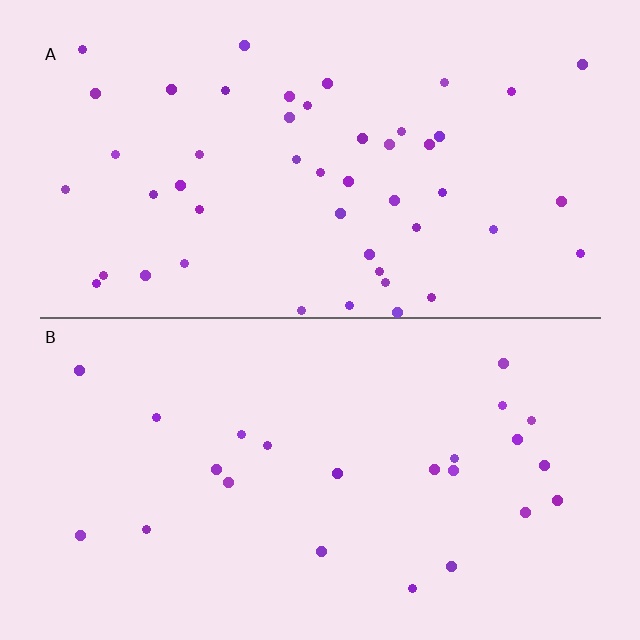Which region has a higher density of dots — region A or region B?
A (the top).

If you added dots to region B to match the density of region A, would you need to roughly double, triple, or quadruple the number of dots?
Approximately double.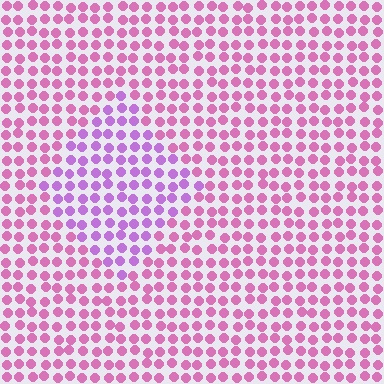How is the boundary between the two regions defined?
The boundary is defined purely by a slight shift in hue (about 35 degrees). Spacing, size, and orientation are identical on both sides.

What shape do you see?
I see a diamond.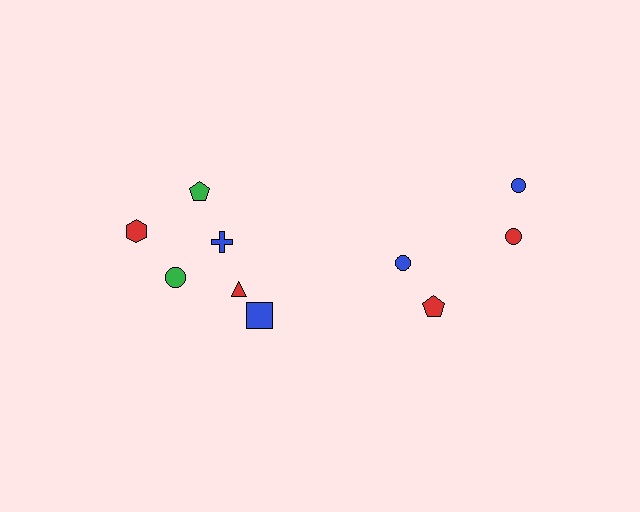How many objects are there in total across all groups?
There are 10 objects.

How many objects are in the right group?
There are 4 objects.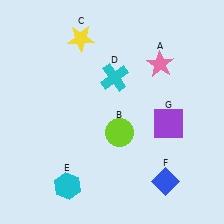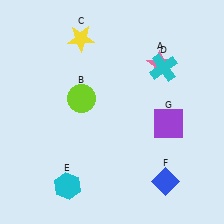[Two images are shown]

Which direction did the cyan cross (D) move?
The cyan cross (D) moved right.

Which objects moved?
The objects that moved are: the lime circle (B), the cyan cross (D).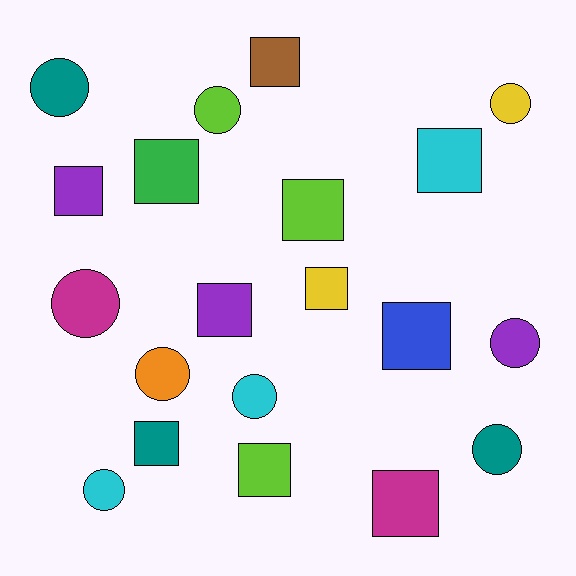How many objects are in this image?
There are 20 objects.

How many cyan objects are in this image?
There are 3 cyan objects.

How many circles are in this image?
There are 9 circles.